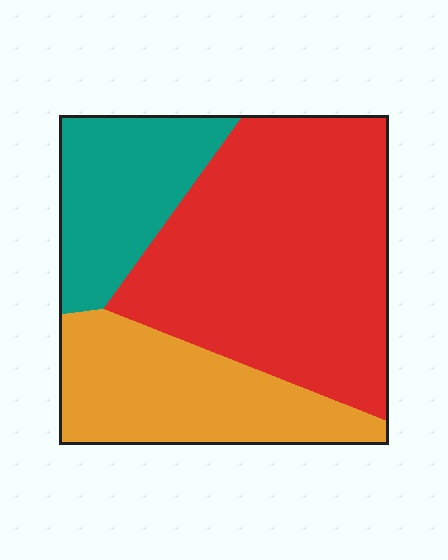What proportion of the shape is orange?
Orange covers about 25% of the shape.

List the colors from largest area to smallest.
From largest to smallest: red, orange, teal.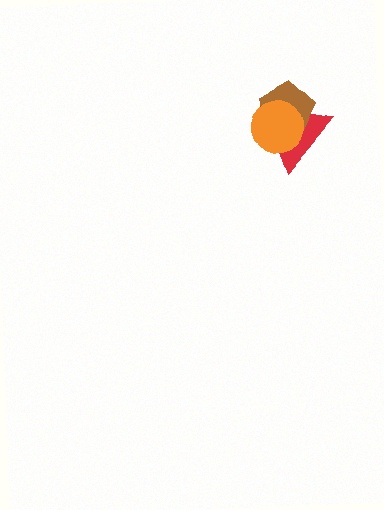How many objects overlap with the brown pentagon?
2 objects overlap with the brown pentagon.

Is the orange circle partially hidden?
No, no other shape covers it.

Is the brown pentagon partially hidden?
Yes, it is partially covered by another shape.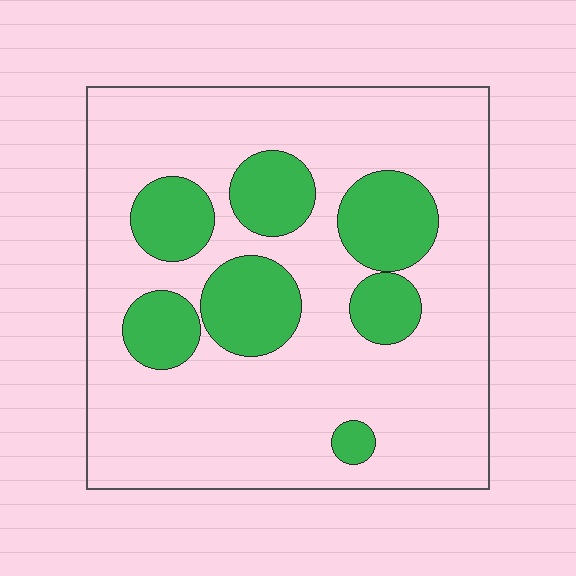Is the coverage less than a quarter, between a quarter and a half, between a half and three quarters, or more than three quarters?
Less than a quarter.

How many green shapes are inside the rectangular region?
7.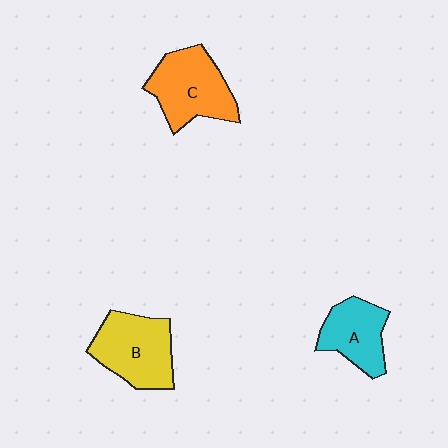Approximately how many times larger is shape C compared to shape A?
Approximately 1.3 times.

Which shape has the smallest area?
Shape A (cyan).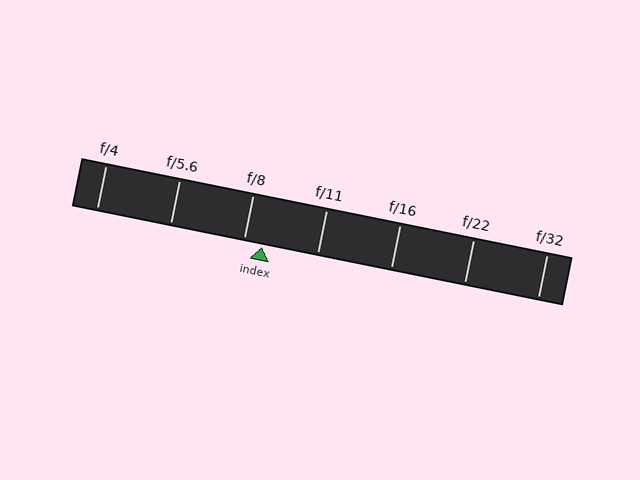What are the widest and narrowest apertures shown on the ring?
The widest aperture shown is f/4 and the narrowest is f/32.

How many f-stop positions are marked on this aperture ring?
There are 7 f-stop positions marked.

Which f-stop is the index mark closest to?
The index mark is closest to f/8.